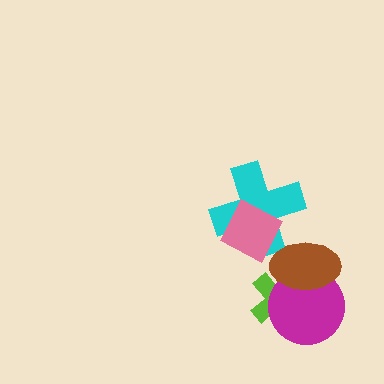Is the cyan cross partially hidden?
Yes, it is partially covered by another shape.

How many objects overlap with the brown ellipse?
3 objects overlap with the brown ellipse.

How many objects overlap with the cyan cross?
2 objects overlap with the cyan cross.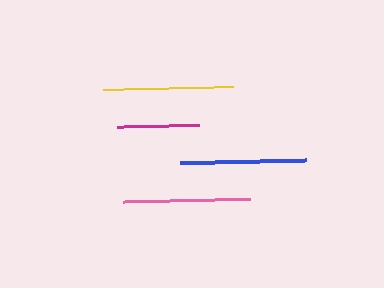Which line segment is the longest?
The yellow line is the longest at approximately 130 pixels.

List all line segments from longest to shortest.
From longest to shortest: yellow, pink, blue, magenta.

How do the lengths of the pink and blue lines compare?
The pink and blue lines are approximately the same length.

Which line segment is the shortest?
The magenta line is the shortest at approximately 81 pixels.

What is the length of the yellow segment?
The yellow segment is approximately 130 pixels long.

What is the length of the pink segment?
The pink segment is approximately 127 pixels long.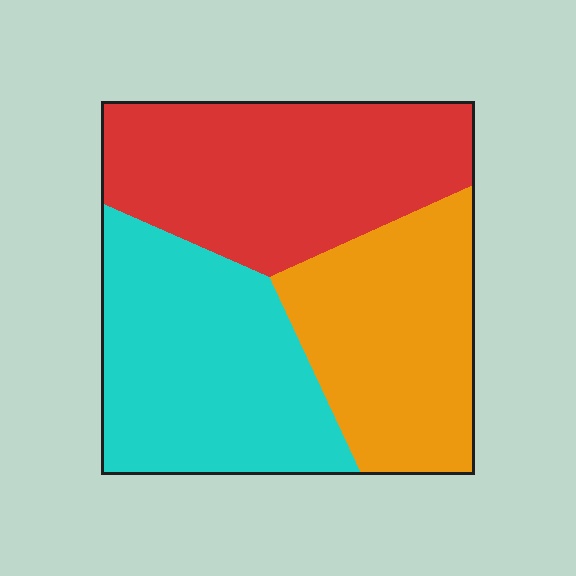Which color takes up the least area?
Orange, at roughly 30%.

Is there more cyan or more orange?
Cyan.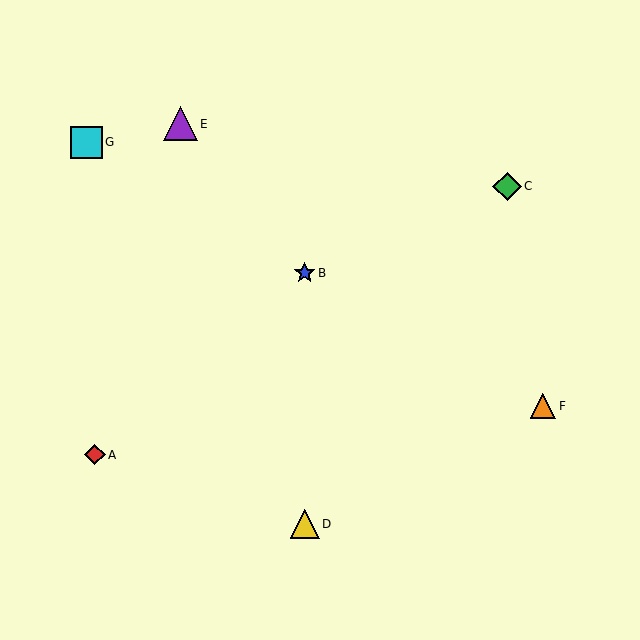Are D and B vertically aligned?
Yes, both are at x≈305.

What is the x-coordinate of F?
Object F is at x≈543.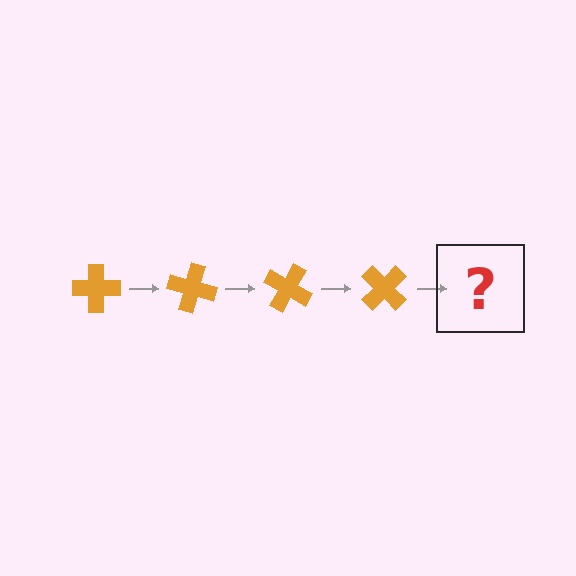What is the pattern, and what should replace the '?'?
The pattern is that the cross rotates 15 degrees each step. The '?' should be an orange cross rotated 60 degrees.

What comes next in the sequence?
The next element should be an orange cross rotated 60 degrees.